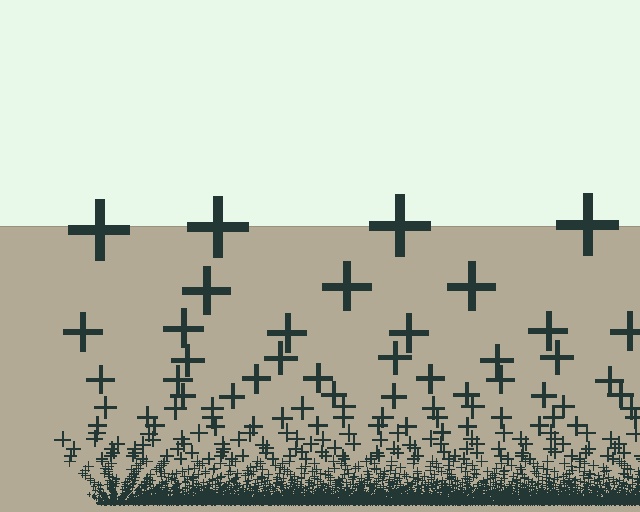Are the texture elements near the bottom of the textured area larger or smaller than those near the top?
Smaller. The gradient is inverted — elements near the bottom are smaller and denser.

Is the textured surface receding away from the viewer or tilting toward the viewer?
The surface appears to tilt toward the viewer. Texture elements get larger and sparser toward the top.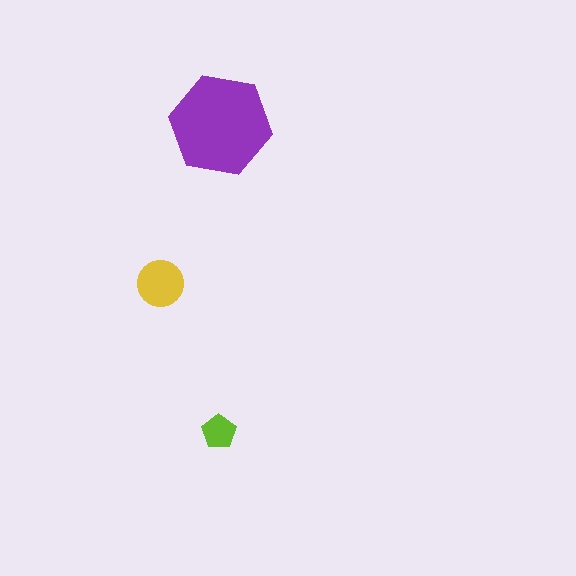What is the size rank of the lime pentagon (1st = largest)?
3rd.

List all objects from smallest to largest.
The lime pentagon, the yellow circle, the purple hexagon.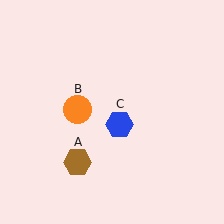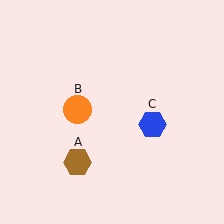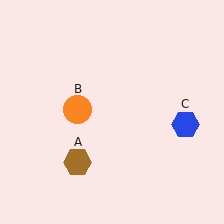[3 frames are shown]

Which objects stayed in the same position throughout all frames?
Brown hexagon (object A) and orange circle (object B) remained stationary.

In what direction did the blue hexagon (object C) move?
The blue hexagon (object C) moved right.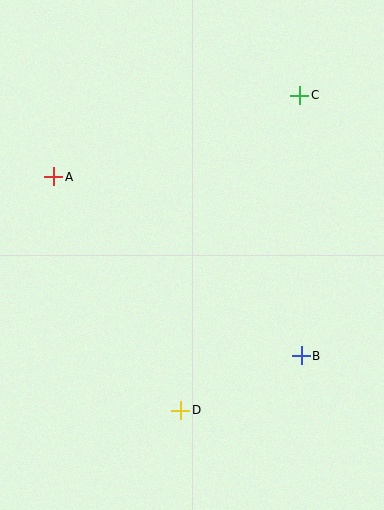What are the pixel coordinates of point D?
Point D is at (181, 410).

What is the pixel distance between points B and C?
The distance between B and C is 261 pixels.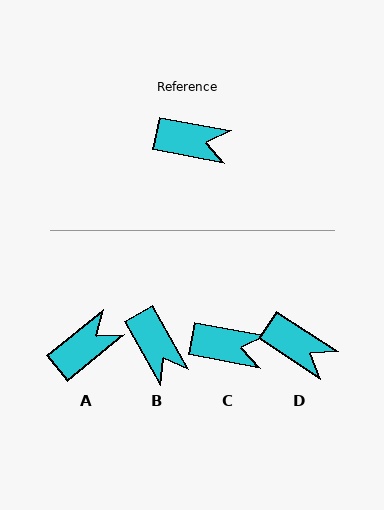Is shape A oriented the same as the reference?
No, it is off by about 50 degrees.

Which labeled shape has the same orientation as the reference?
C.